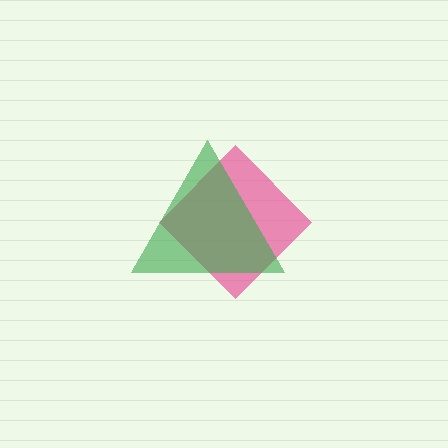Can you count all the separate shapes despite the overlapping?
Yes, there are 2 separate shapes.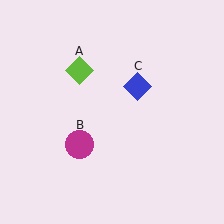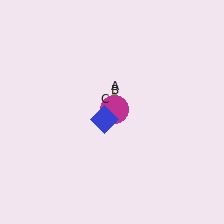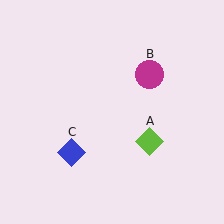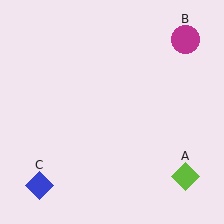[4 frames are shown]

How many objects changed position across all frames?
3 objects changed position: lime diamond (object A), magenta circle (object B), blue diamond (object C).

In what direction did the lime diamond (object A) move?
The lime diamond (object A) moved down and to the right.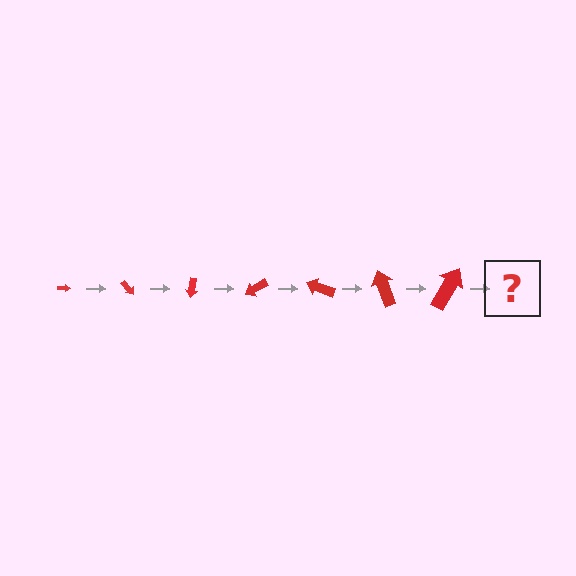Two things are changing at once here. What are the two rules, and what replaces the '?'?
The two rules are that the arrow grows larger each step and it rotates 50 degrees each step. The '?' should be an arrow, larger than the previous one and rotated 350 degrees from the start.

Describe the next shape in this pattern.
It should be an arrow, larger than the previous one and rotated 350 degrees from the start.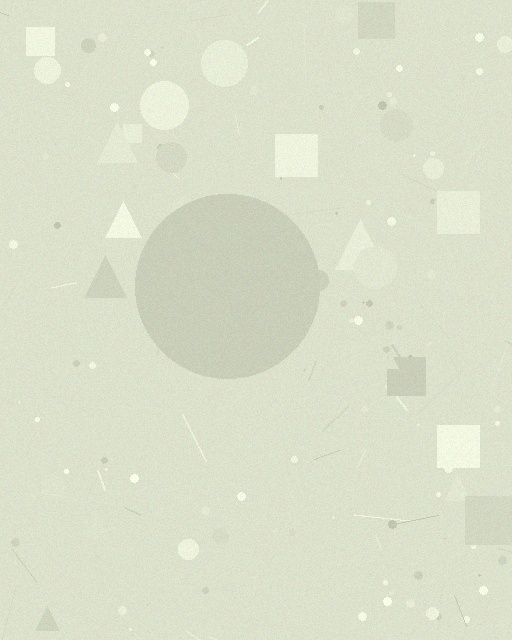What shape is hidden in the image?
A circle is hidden in the image.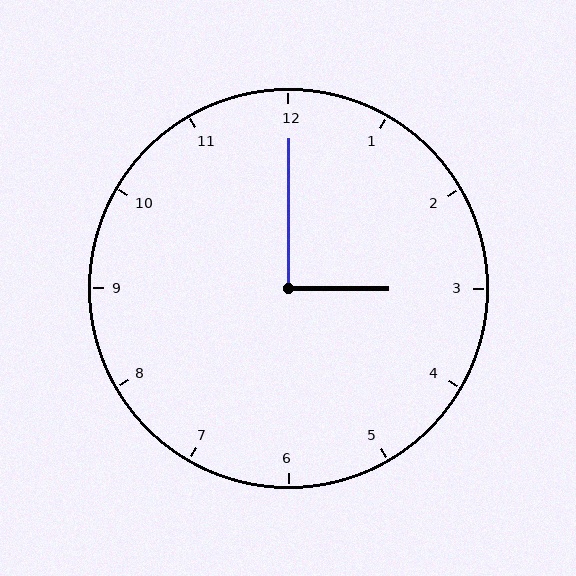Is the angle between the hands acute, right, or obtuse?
It is right.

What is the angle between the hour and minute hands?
Approximately 90 degrees.